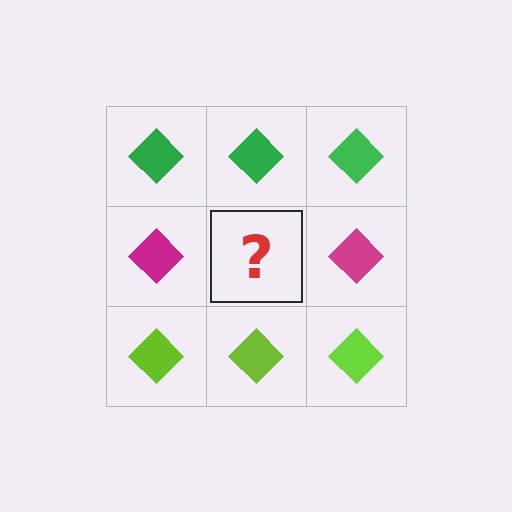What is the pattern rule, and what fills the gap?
The rule is that each row has a consistent color. The gap should be filled with a magenta diamond.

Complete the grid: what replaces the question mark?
The question mark should be replaced with a magenta diamond.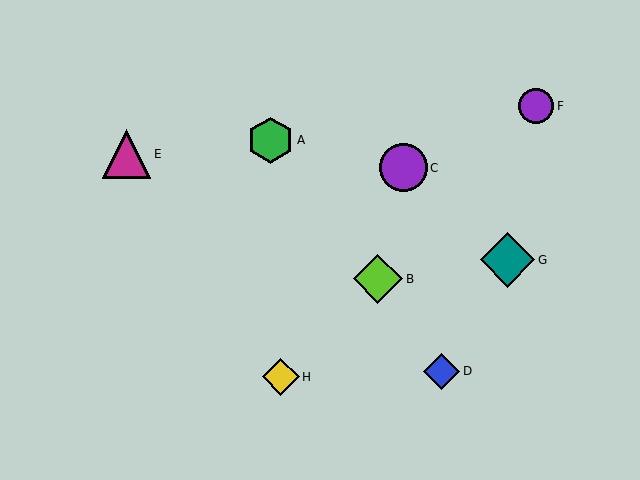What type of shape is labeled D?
Shape D is a blue diamond.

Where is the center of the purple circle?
The center of the purple circle is at (536, 106).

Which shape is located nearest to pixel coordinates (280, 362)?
The yellow diamond (labeled H) at (281, 377) is nearest to that location.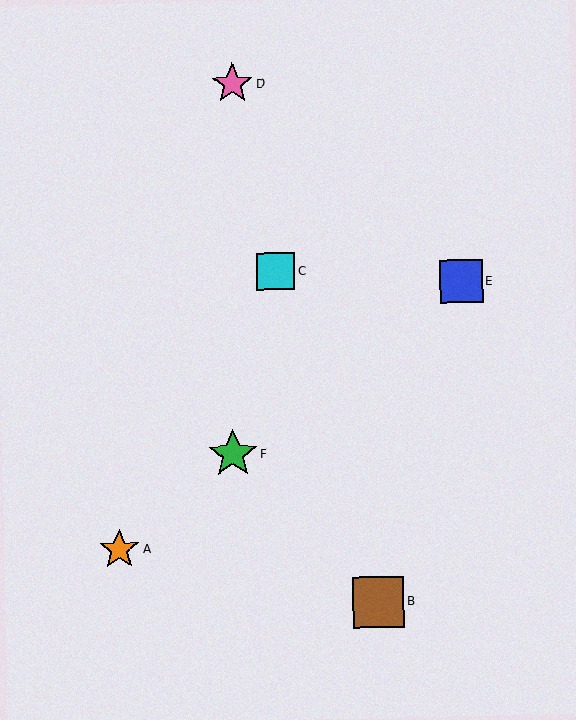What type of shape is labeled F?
Shape F is a green star.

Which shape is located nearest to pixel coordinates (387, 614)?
The brown square (labeled B) at (378, 602) is nearest to that location.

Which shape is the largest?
The brown square (labeled B) is the largest.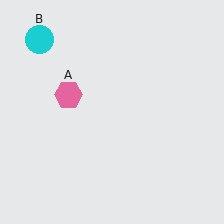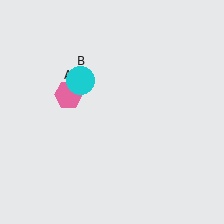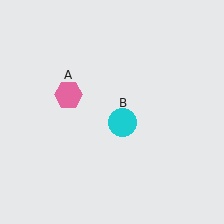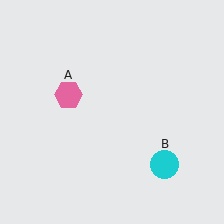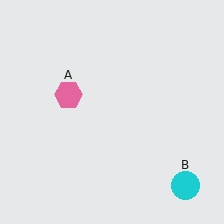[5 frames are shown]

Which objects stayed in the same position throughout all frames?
Pink hexagon (object A) remained stationary.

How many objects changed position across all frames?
1 object changed position: cyan circle (object B).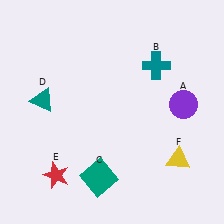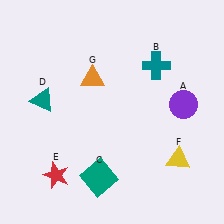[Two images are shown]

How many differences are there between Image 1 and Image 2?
There is 1 difference between the two images.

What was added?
An orange triangle (G) was added in Image 2.